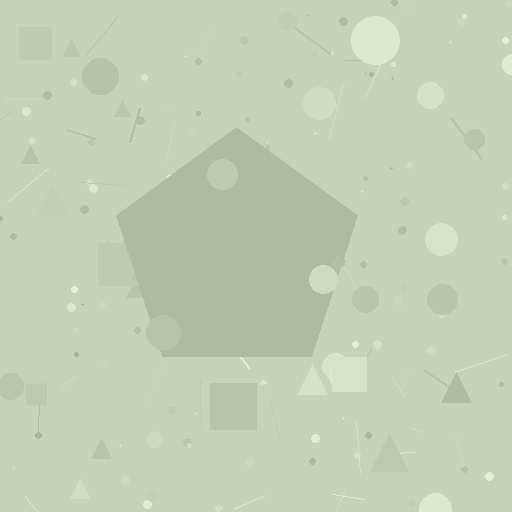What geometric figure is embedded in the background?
A pentagon is embedded in the background.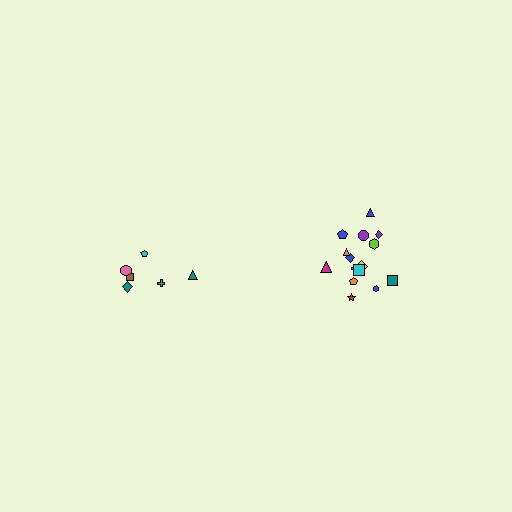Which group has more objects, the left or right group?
The right group.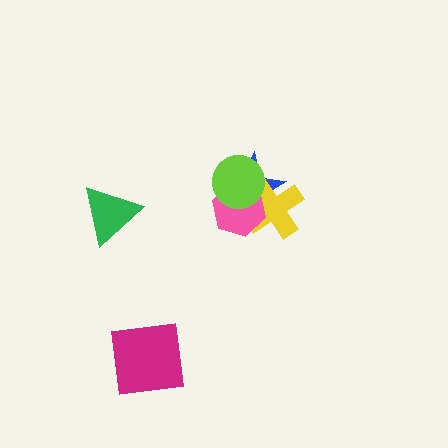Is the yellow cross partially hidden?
Yes, it is partially covered by another shape.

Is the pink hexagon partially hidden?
Yes, it is partially covered by another shape.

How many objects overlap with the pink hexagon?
3 objects overlap with the pink hexagon.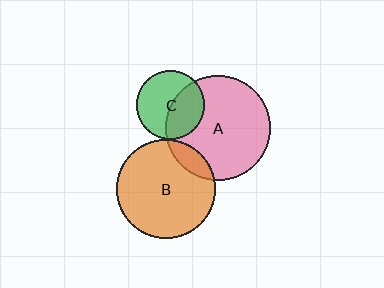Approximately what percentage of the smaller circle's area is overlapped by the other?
Approximately 45%.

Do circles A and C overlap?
Yes.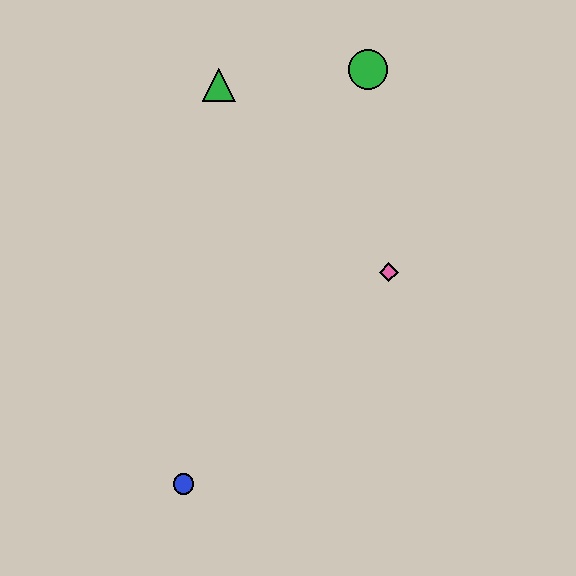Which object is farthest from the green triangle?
The blue circle is farthest from the green triangle.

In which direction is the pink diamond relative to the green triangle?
The pink diamond is below the green triangle.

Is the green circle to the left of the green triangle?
No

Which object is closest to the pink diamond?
The green circle is closest to the pink diamond.